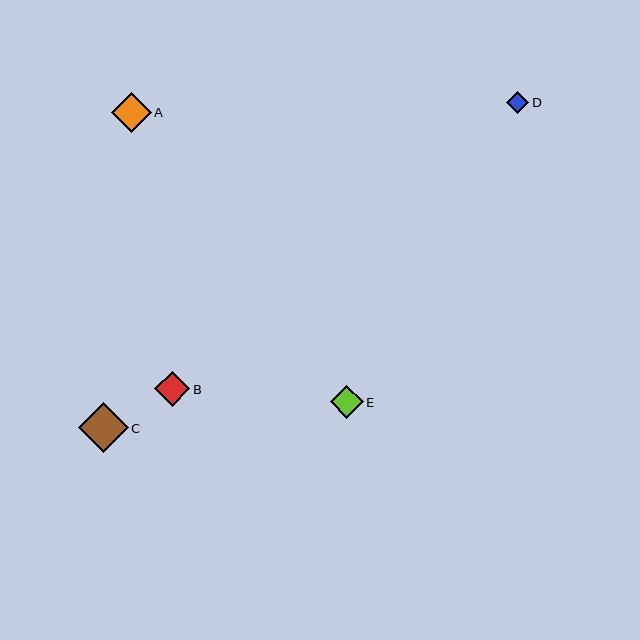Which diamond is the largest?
Diamond C is the largest with a size of approximately 50 pixels.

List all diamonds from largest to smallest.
From largest to smallest: C, A, B, E, D.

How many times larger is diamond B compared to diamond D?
Diamond B is approximately 1.5 times the size of diamond D.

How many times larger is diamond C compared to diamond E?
Diamond C is approximately 1.5 times the size of diamond E.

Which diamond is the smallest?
Diamond D is the smallest with a size of approximately 22 pixels.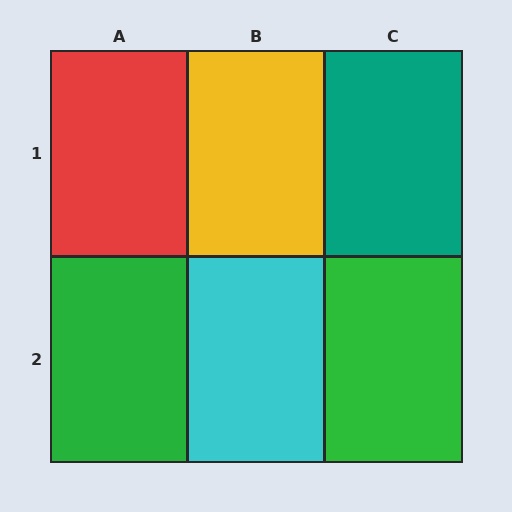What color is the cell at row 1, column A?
Red.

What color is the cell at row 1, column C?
Teal.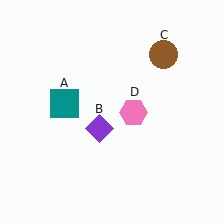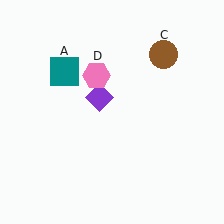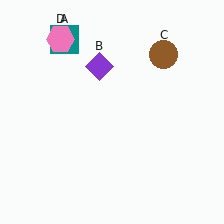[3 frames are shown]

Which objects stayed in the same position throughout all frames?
Brown circle (object C) remained stationary.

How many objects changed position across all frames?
3 objects changed position: teal square (object A), purple diamond (object B), pink hexagon (object D).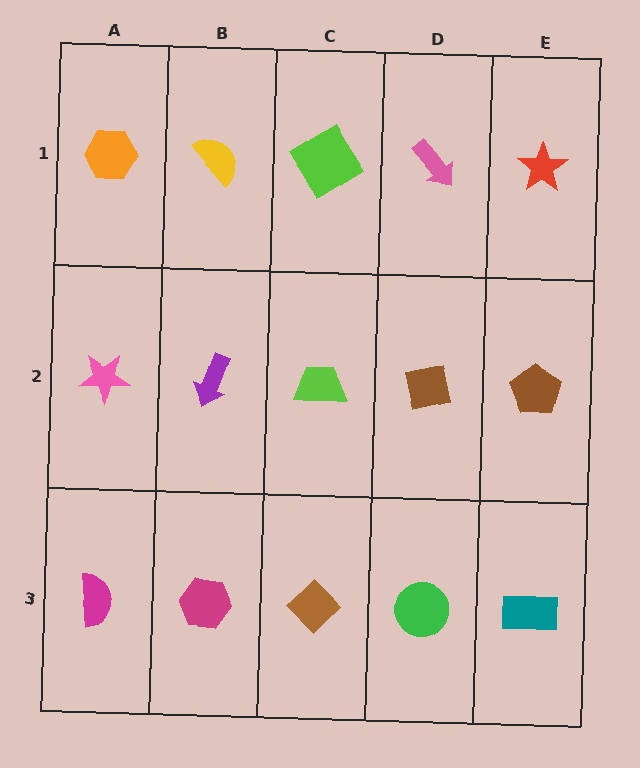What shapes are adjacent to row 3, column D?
A brown square (row 2, column D), a brown diamond (row 3, column C), a teal rectangle (row 3, column E).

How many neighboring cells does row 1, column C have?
3.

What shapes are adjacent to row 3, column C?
A lime trapezoid (row 2, column C), a magenta hexagon (row 3, column B), a green circle (row 3, column D).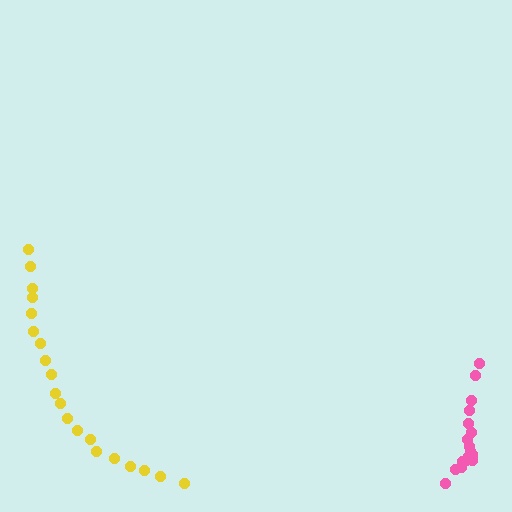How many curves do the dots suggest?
There are 2 distinct paths.